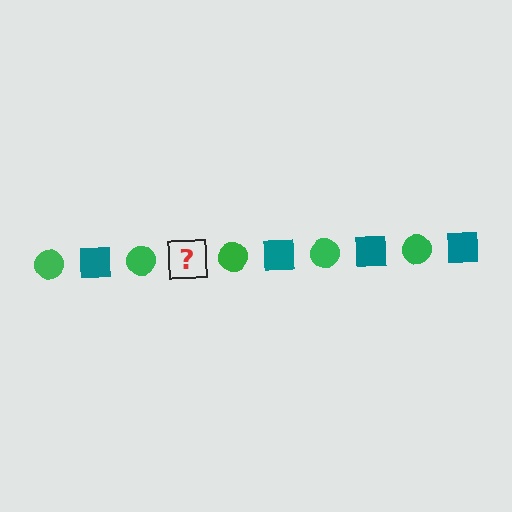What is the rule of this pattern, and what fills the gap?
The rule is that the pattern alternates between green circle and teal square. The gap should be filled with a teal square.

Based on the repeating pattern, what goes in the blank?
The blank should be a teal square.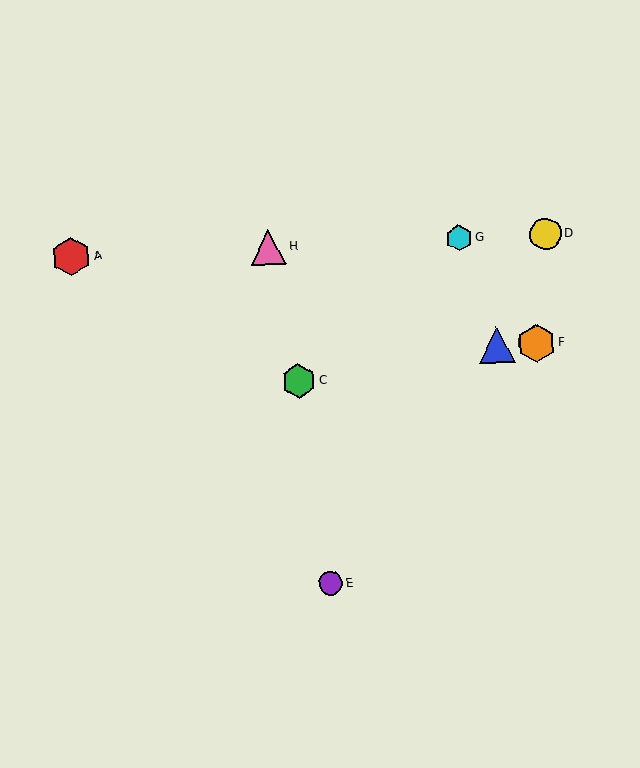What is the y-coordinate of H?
Object H is at y≈247.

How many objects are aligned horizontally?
4 objects (A, D, G, H) are aligned horizontally.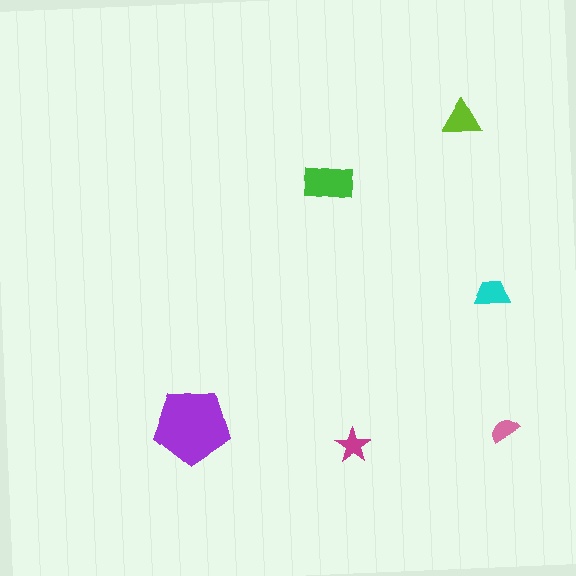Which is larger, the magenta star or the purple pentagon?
The purple pentagon.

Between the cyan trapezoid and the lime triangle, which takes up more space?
The lime triangle.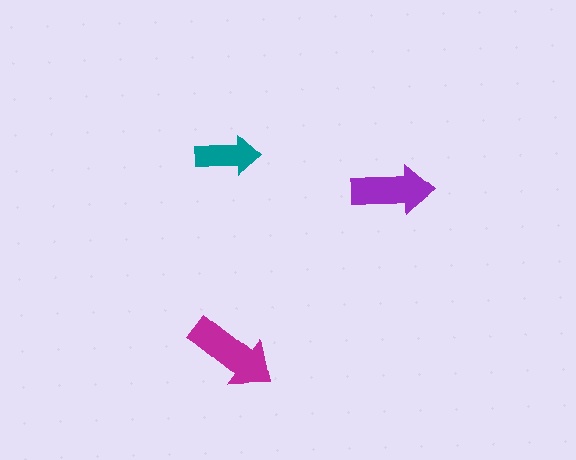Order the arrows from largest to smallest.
the magenta one, the purple one, the teal one.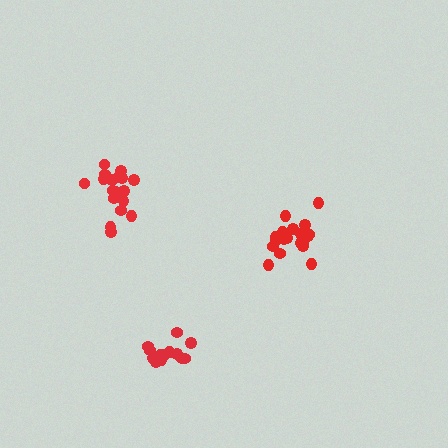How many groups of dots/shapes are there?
There are 3 groups.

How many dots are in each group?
Group 1: 19 dots, Group 2: 19 dots, Group 3: 14 dots (52 total).